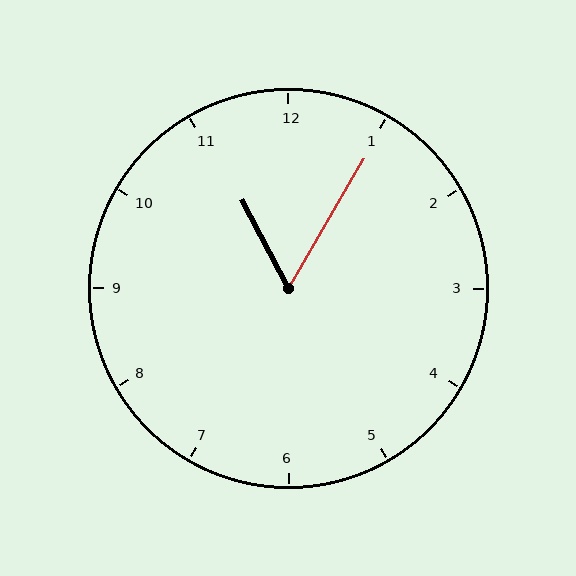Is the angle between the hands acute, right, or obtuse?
It is acute.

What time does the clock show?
11:05.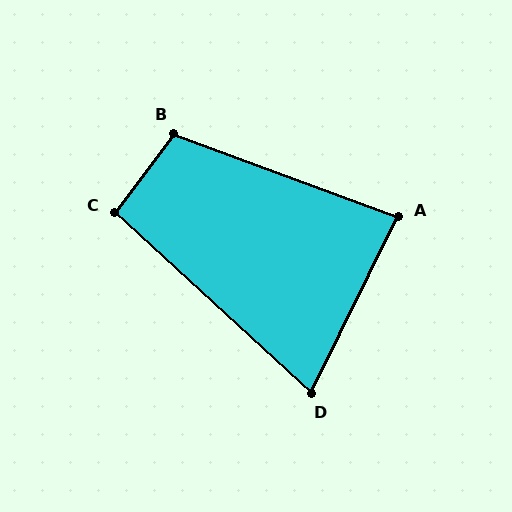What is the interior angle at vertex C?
Approximately 96 degrees (obtuse).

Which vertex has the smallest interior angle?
D, at approximately 74 degrees.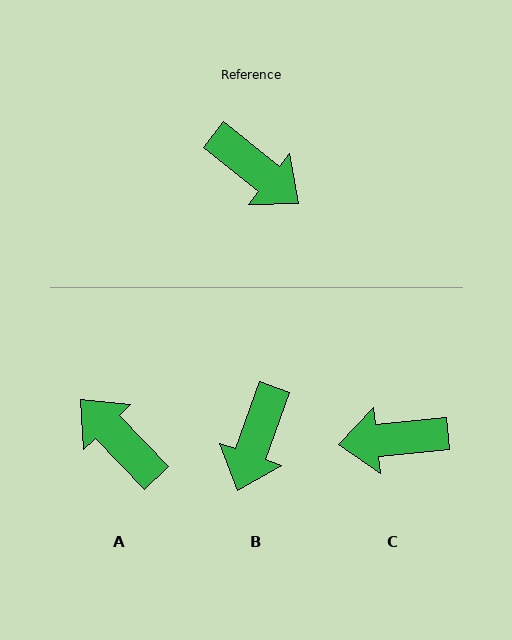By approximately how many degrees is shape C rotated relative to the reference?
Approximately 135 degrees clockwise.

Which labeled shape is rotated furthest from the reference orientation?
A, about 173 degrees away.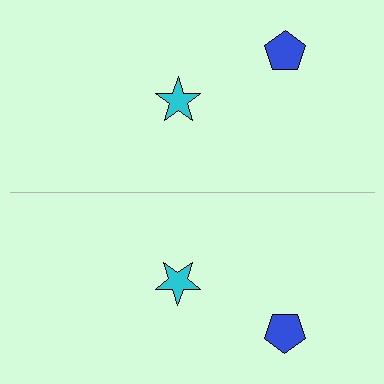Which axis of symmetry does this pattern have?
The pattern has a horizontal axis of symmetry running through the center of the image.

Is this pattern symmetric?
Yes, this pattern has bilateral (reflection) symmetry.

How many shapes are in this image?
There are 4 shapes in this image.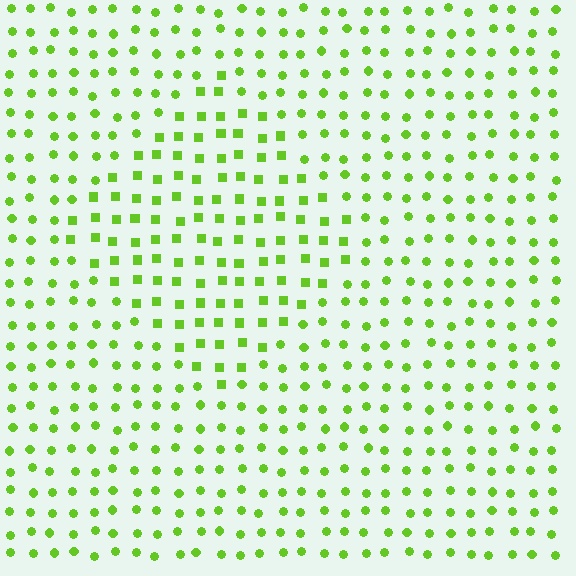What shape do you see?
I see a diamond.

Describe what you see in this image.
The image is filled with small lime elements arranged in a uniform grid. A diamond-shaped region contains squares, while the surrounding area contains circles. The boundary is defined purely by the change in element shape.